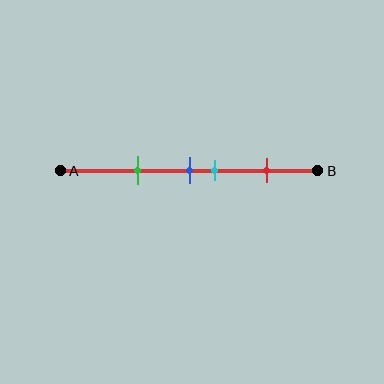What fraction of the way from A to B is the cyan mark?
The cyan mark is approximately 60% (0.6) of the way from A to B.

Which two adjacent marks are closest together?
The blue and cyan marks are the closest adjacent pair.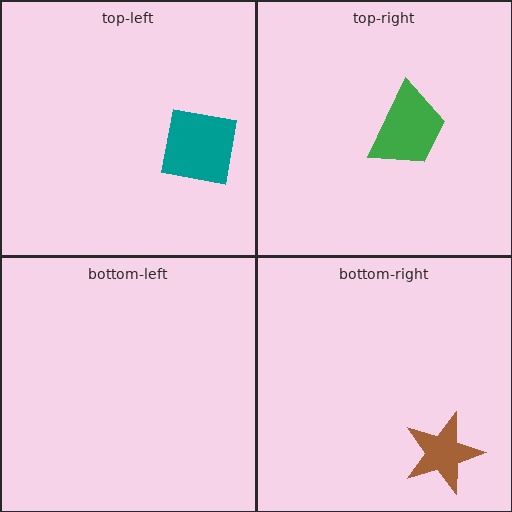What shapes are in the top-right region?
The green trapezoid.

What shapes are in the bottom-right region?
The brown star.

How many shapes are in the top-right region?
1.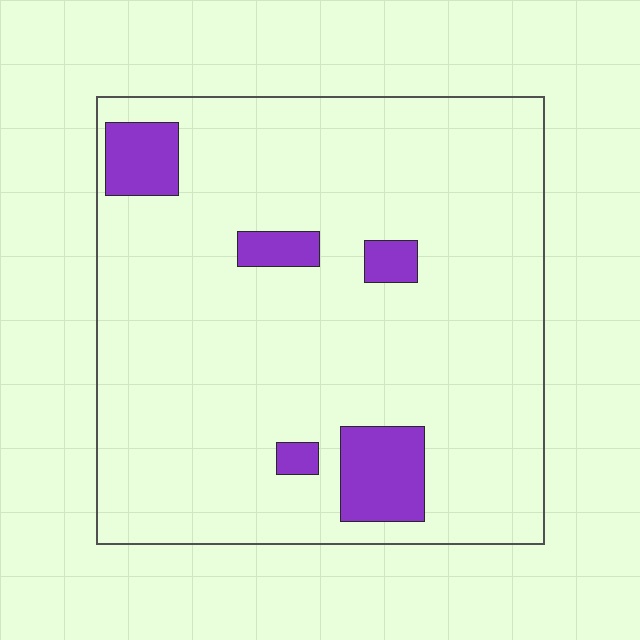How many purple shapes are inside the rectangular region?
5.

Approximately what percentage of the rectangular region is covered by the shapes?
Approximately 10%.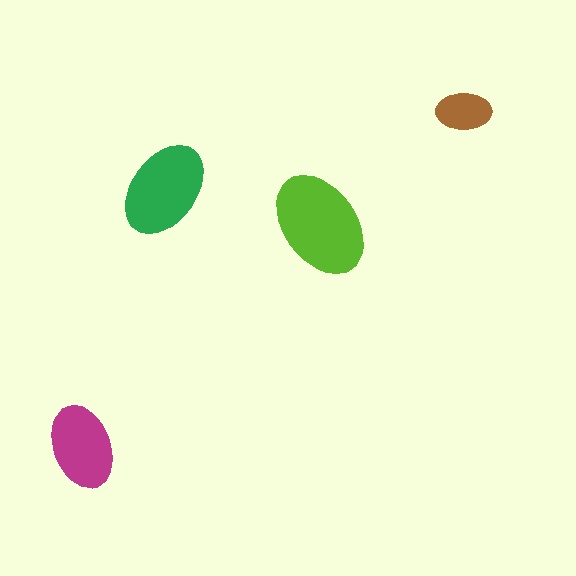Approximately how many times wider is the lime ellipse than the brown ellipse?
About 2 times wider.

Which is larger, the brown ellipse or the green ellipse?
The green one.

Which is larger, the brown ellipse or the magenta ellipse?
The magenta one.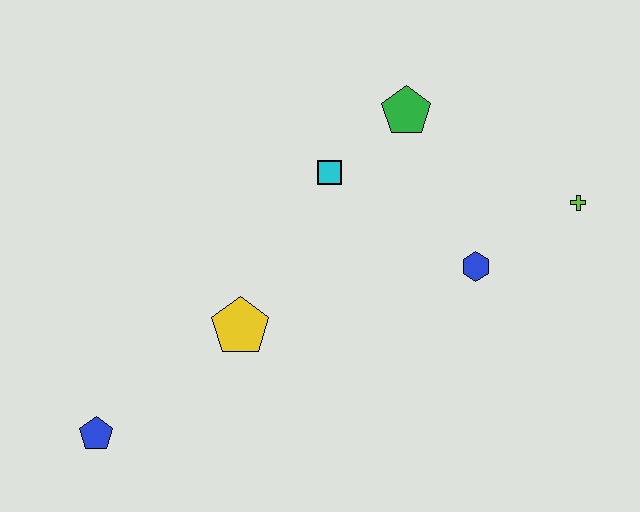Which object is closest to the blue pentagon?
The yellow pentagon is closest to the blue pentagon.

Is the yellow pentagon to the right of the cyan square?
No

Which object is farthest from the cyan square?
The blue pentagon is farthest from the cyan square.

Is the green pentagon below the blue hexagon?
No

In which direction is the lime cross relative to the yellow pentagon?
The lime cross is to the right of the yellow pentagon.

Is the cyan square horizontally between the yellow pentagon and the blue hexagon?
Yes